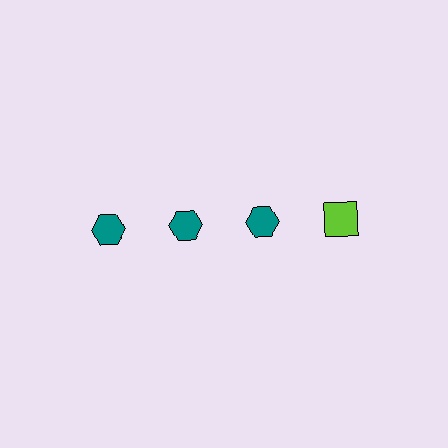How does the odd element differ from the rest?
It differs in both color (lime instead of teal) and shape (square instead of hexagon).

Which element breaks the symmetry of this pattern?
The lime square in the top row, second from right column breaks the symmetry. All other shapes are teal hexagons.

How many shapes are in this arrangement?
There are 4 shapes arranged in a grid pattern.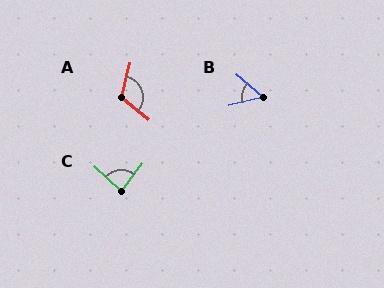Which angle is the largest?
A, at approximately 115 degrees.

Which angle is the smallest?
B, at approximately 55 degrees.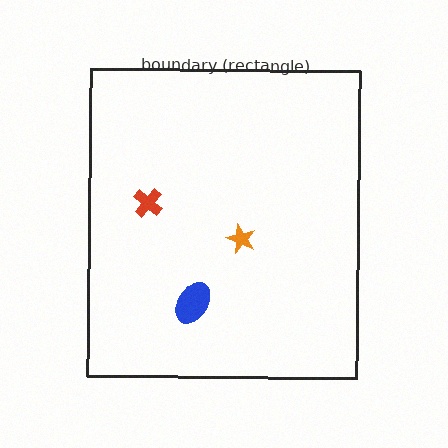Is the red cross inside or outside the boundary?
Inside.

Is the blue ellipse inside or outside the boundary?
Inside.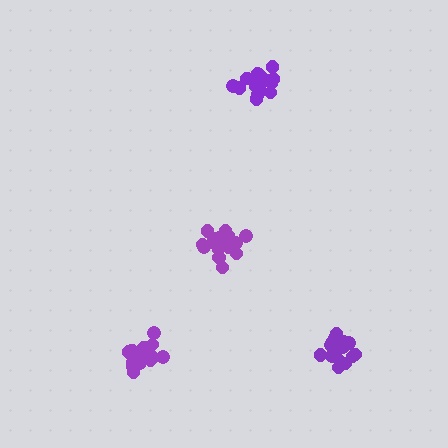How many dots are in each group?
Group 1: 21 dots, Group 2: 15 dots, Group 3: 18 dots, Group 4: 17 dots (71 total).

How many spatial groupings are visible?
There are 4 spatial groupings.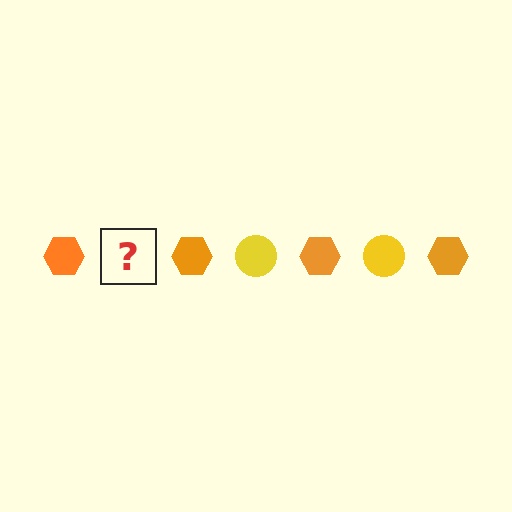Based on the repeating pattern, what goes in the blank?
The blank should be a yellow circle.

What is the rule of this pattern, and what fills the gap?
The rule is that the pattern alternates between orange hexagon and yellow circle. The gap should be filled with a yellow circle.